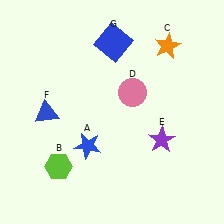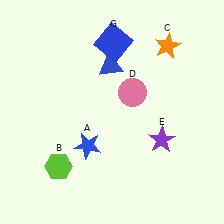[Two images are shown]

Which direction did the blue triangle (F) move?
The blue triangle (F) moved right.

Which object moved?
The blue triangle (F) moved right.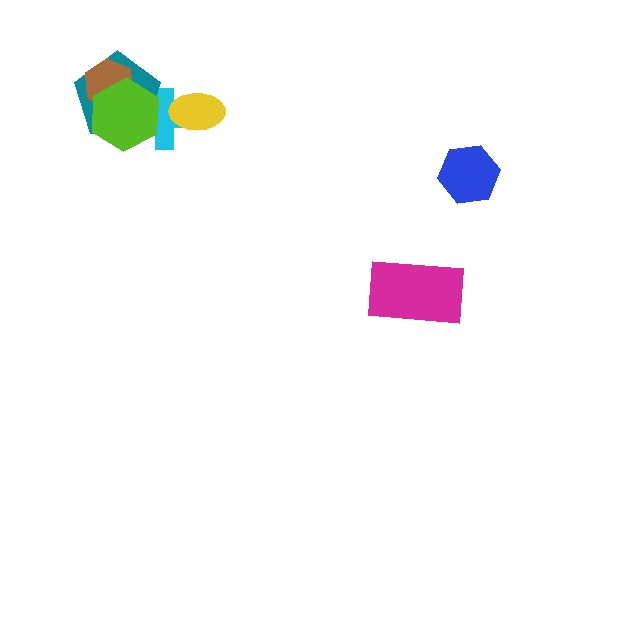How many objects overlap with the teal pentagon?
3 objects overlap with the teal pentagon.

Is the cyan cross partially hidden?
Yes, it is partially covered by another shape.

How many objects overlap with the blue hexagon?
0 objects overlap with the blue hexagon.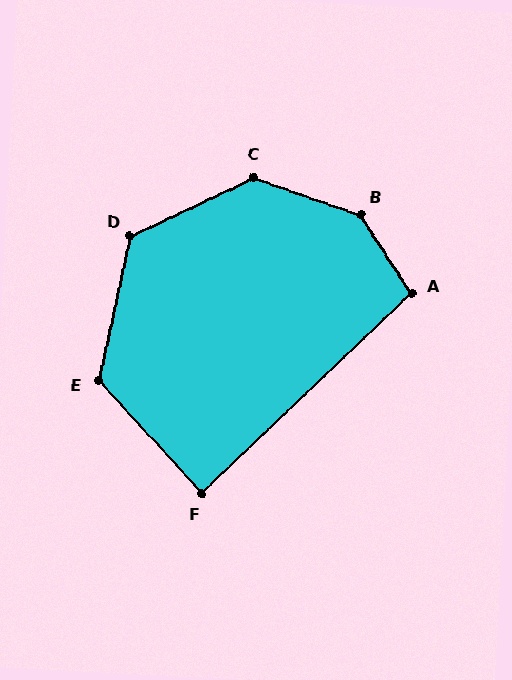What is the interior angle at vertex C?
Approximately 135 degrees (obtuse).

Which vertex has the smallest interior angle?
F, at approximately 89 degrees.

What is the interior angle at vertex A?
Approximately 100 degrees (obtuse).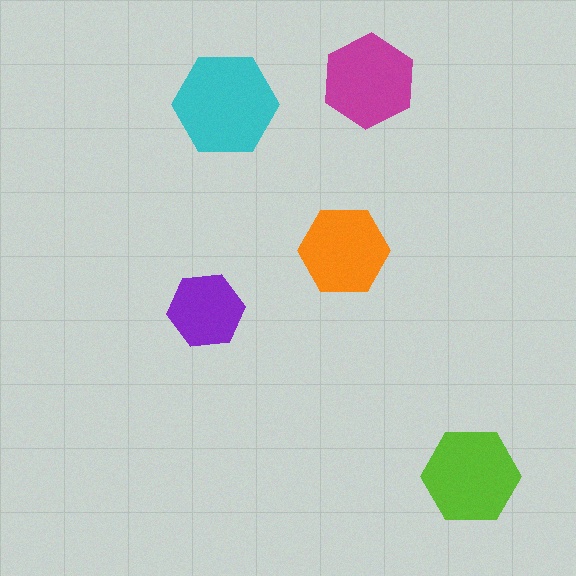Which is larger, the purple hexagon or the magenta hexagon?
The magenta one.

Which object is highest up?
The magenta hexagon is topmost.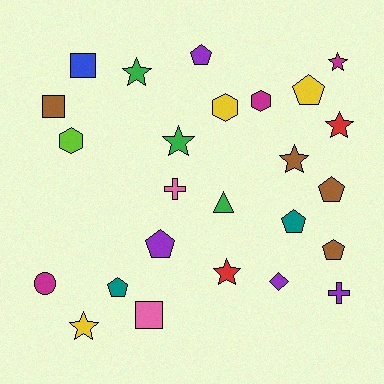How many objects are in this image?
There are 25 objects.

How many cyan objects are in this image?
There are no cyan objects.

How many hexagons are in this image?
There are 3 hexagons.